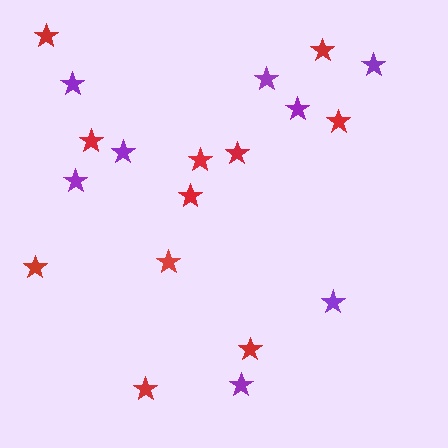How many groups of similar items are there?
There are 2 groups: one group of red stars (11) and one group of purple stars (8).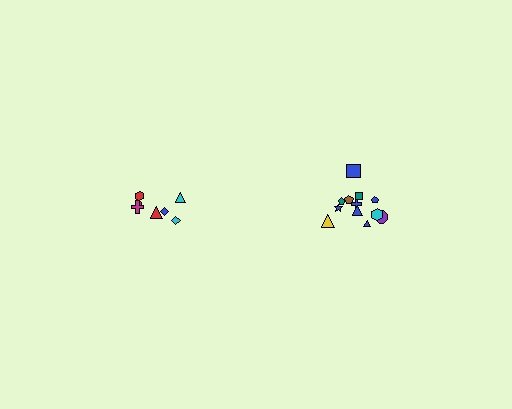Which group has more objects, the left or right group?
The right group.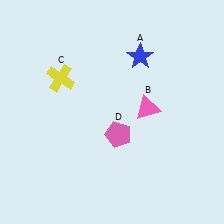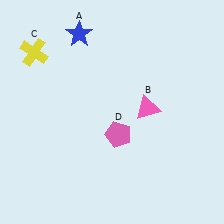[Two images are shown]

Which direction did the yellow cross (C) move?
The yellow cross (C) moved left.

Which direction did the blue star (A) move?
The blue star (A) moved left.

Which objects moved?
The objects that moved are: the blue star (A), the yellow cross (C).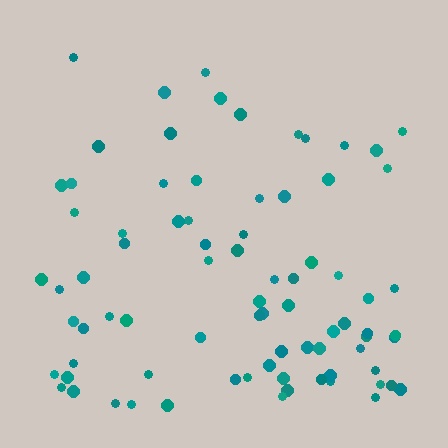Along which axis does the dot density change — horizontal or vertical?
Vertical.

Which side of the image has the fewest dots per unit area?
The top.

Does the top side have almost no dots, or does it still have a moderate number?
Still a moderate number, just noticeably fewer than the bottom.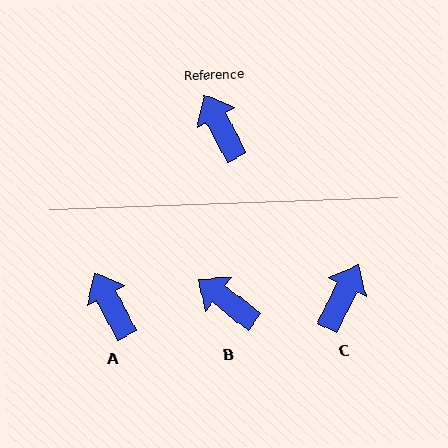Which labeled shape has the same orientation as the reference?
A.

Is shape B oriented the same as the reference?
No, it is off by about 25 degrees.